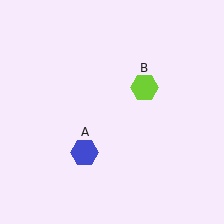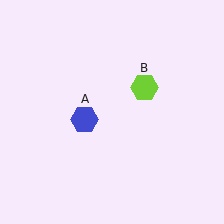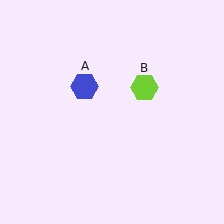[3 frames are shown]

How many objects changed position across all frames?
1 object changed position: blue hexagon (object A).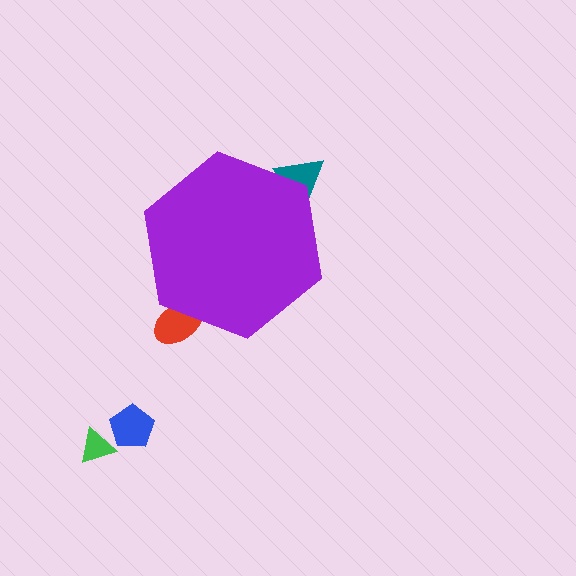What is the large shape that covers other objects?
A purple hexagon.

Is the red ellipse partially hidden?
Yes, the red ellipse is partially hidden behind the purple hexagon.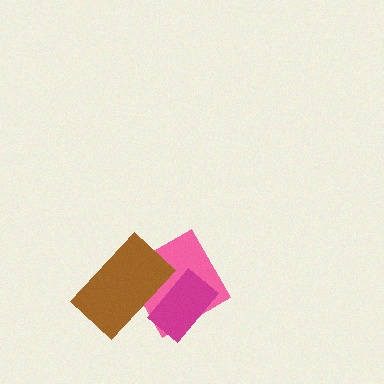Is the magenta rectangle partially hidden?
Yes, it is partially covered by another shape.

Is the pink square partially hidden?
Yes, it is partially covered by another shape.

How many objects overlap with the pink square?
2 objects overlap with the pink square.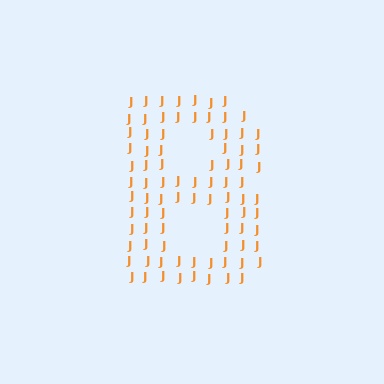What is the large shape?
The large shape is the letter B.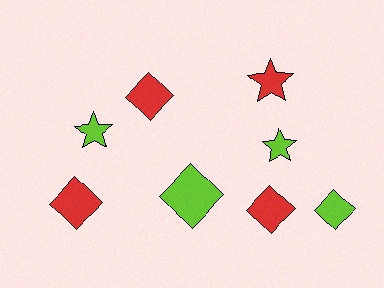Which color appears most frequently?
Lime, with 4 objects.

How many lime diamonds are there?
There are 2 lime diamonds.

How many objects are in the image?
There are 8 objects.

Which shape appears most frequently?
Diamond, with 5 objects.